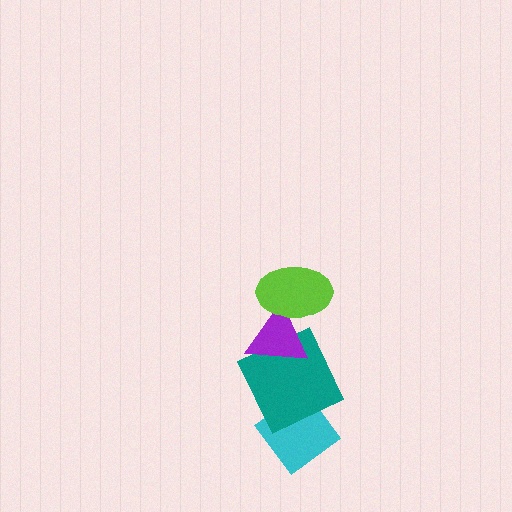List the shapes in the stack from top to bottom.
From top to bottom: the lime ellipse, the purple triangle, the teal square, the cyan diamond.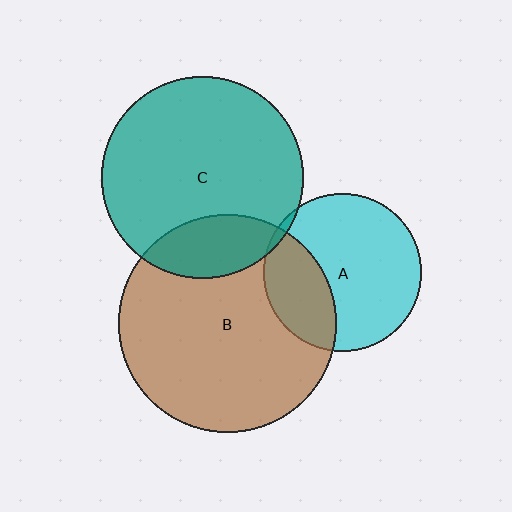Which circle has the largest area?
Circle B (brown).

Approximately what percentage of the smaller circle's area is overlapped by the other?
Approximately 20%.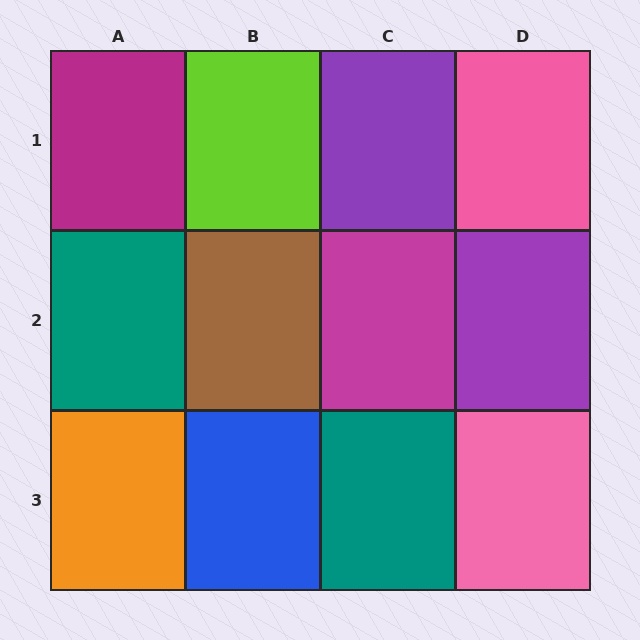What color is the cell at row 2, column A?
Teal.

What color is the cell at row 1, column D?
Pink.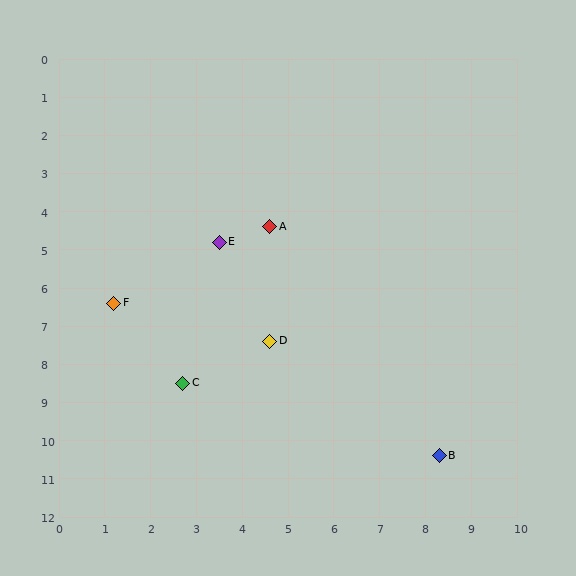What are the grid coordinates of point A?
Point A is at approximately (4.6, 4.4).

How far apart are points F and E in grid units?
Points F and E are about 2.8 grid units apart.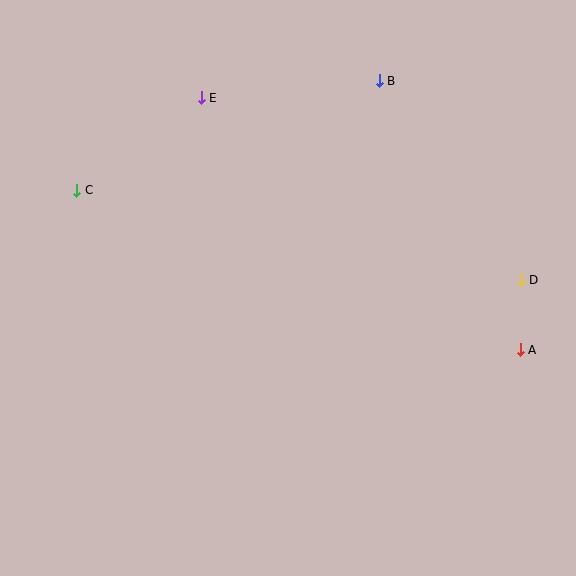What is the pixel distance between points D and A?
The distance between D and A is 70 pixels.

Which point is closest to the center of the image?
Point E at (201, 98) is closest to the center.